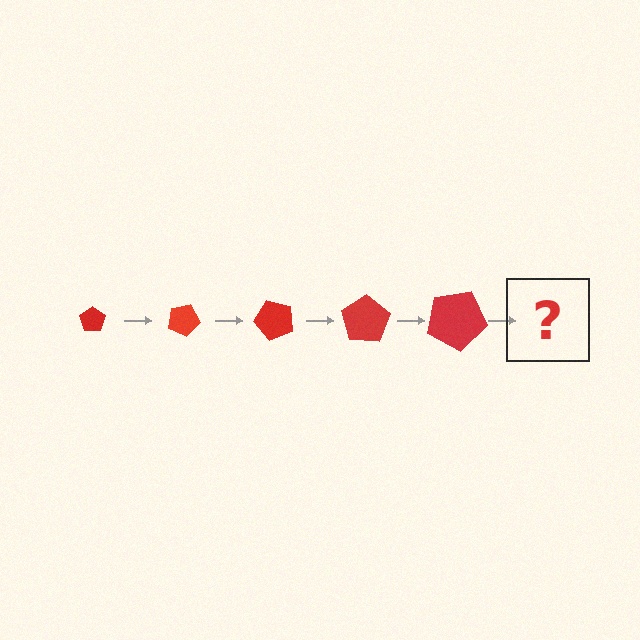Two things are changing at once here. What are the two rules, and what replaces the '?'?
The two rules are that the pentagon grows larger each step and it rotates 25 degrees each step. The '?' should be a pentagon, larger than the previous one and rotated 125 degrees from the start.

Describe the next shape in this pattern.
It should be a pentagon, larger than the previous one and rotated 125 degrees from the start.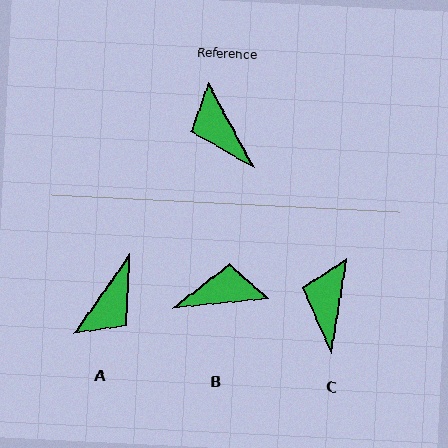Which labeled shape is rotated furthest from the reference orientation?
A, about 117 degrees away.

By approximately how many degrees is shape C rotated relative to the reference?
Approximately 37 degrees clockwise.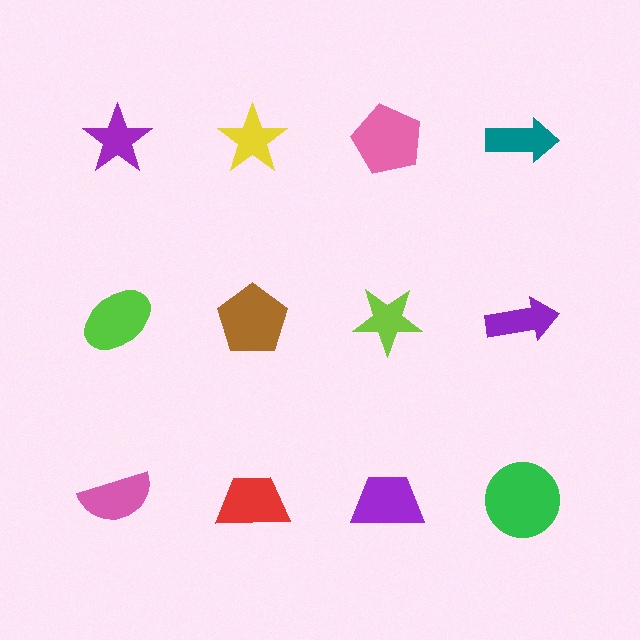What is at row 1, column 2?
A yellow star.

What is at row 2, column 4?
A purple arrow.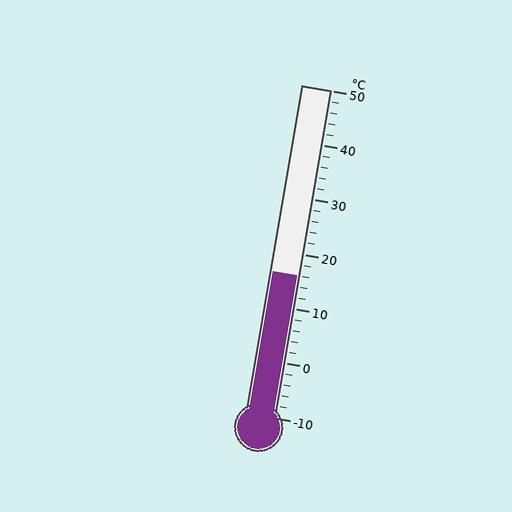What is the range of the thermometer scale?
The thermometer scale ranges from -10°C to 50°C.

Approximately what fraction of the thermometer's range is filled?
The thermometer is filled to approximately 45% of its range.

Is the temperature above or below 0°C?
The temperature is above 0°C.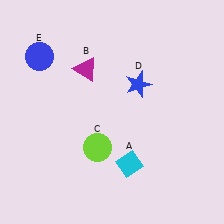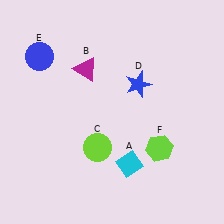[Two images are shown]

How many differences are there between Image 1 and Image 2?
There is 1 difference between the two images.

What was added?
A lime hexagon (F) was added in Image 2.